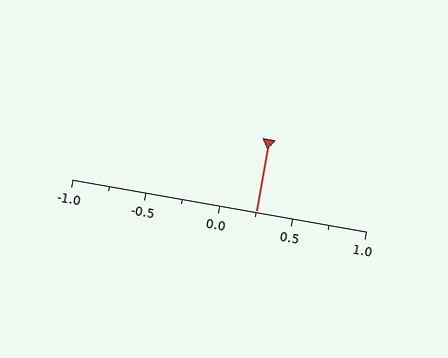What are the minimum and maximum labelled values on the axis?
The axis runs from -1.0 to 1.0.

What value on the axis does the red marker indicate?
The marker indicates approximately 0.25.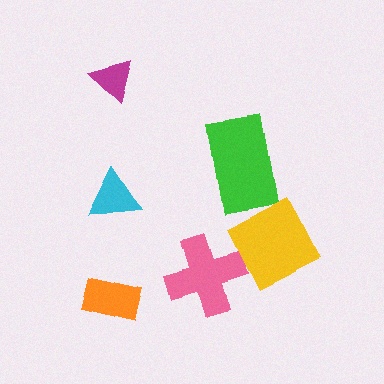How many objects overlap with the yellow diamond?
1 object overlaps with the yellow diamond.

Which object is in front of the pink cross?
The yellow diamond is in front of the pink cross.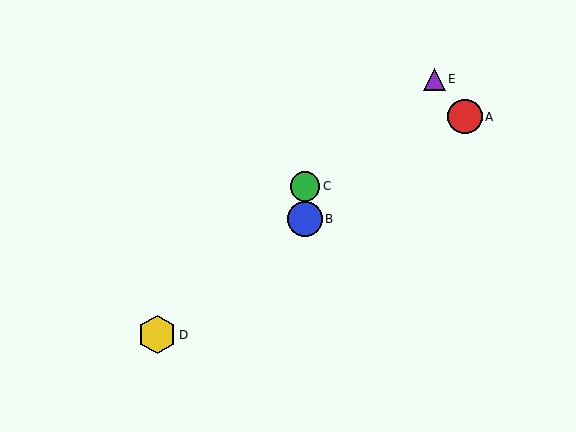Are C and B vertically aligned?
Yes, both are at x≈305.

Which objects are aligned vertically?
Objects B, C are aligned vertically.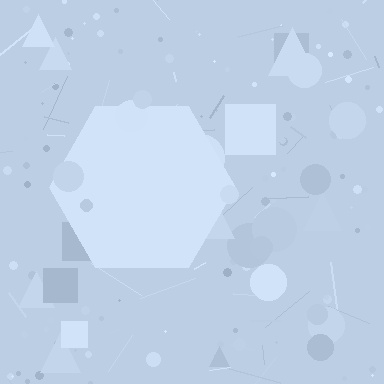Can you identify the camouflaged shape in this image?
The camouflaged shape is a hexagon.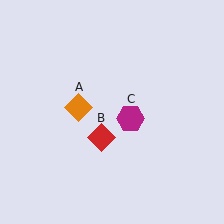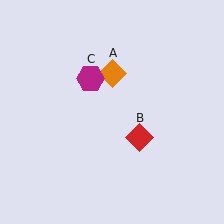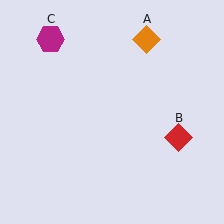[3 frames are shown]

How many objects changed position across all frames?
3 objects changed position: orange diamond (object A), red diamond (object B), magenta hexagon (object C).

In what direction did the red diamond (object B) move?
The red diamond (object B) moved right.